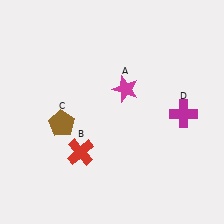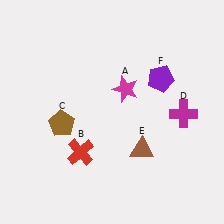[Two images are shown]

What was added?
A brown triangle (E), a purple pentagon (F) were added in Image 2.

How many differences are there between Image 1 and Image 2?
There are 2 differences between the two images.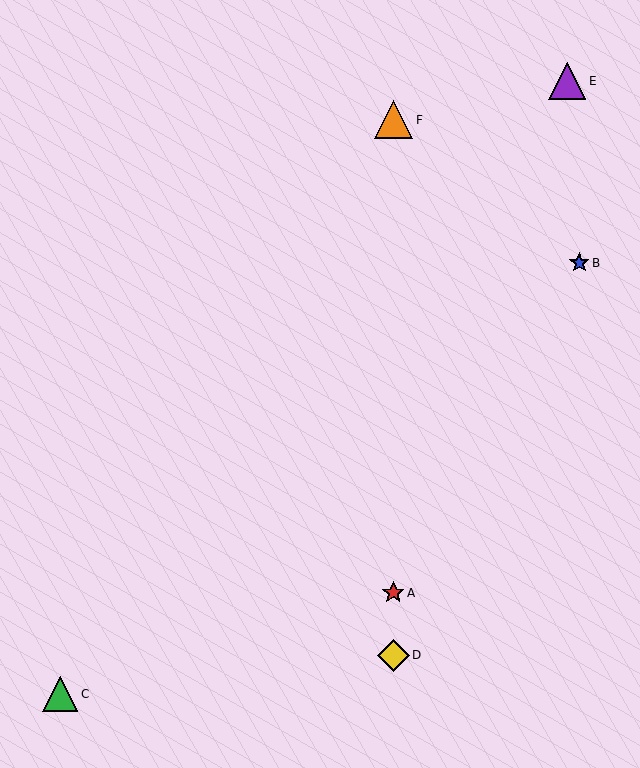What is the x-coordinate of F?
Object F is at x≈393.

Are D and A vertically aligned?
Yes, both are at x≈393.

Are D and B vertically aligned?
No, D is at x≈393 and B is at x≈579.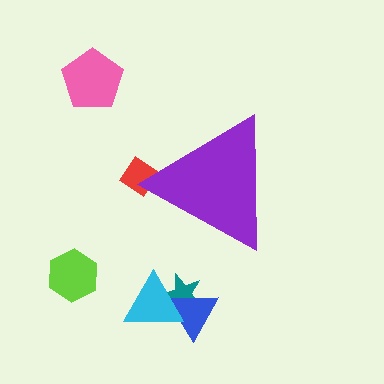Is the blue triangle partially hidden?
No, the blue triangle is fully visible.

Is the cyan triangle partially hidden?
No, the cyan triangle is fully visible.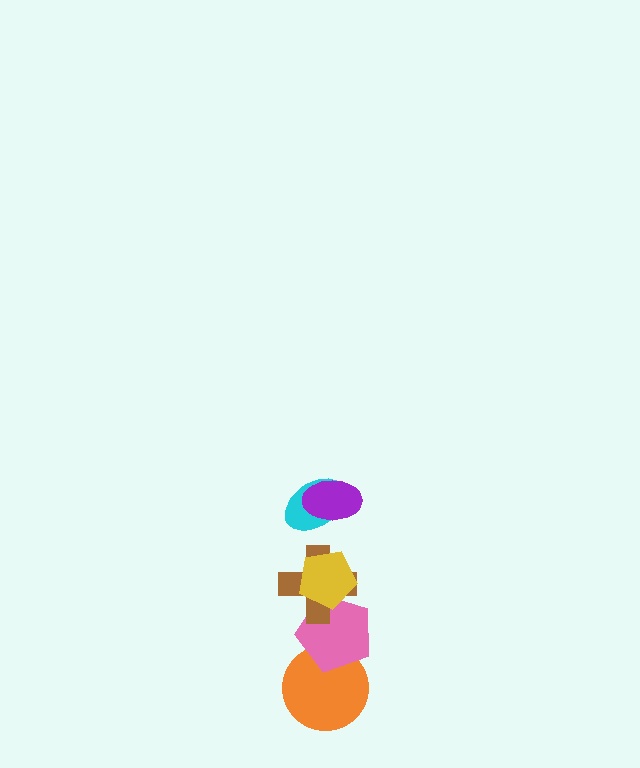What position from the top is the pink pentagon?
The pink pentagon is 5th from the top.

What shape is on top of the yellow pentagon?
The cyan ellipse is on top of the yellow pentagon.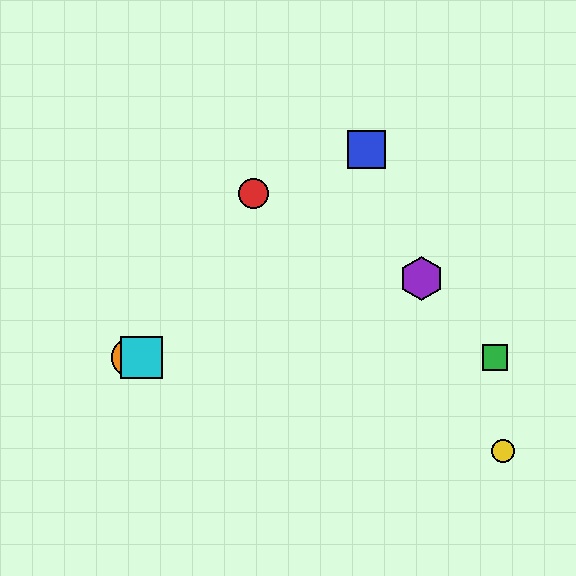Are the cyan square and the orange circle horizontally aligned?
Yes, both are at y≈357.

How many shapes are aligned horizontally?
3 shapes (the green square, the orange circle, the cyan square) are aligned horizontally.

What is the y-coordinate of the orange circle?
The orange circle is at y≈357.